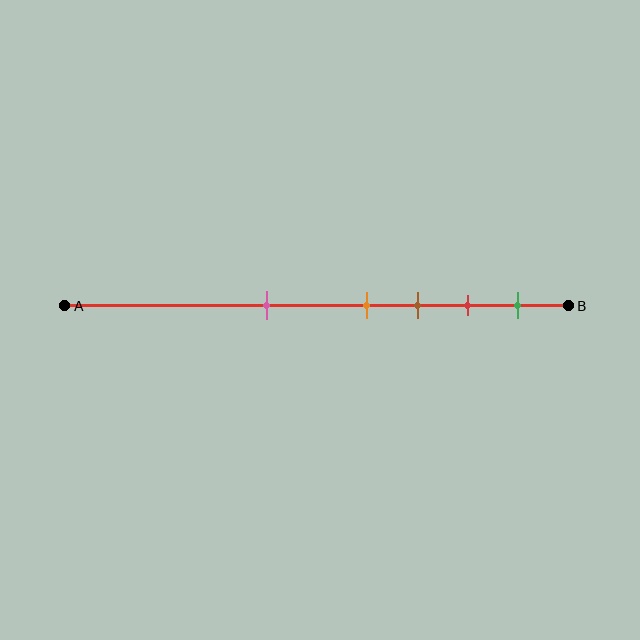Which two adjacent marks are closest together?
The orange and brown marks are the closest adjacent pair.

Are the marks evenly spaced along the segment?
No, the marks are not evenly spaced.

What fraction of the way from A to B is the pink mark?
The pink mark is approximately 40% (0.4) of the way from A to B.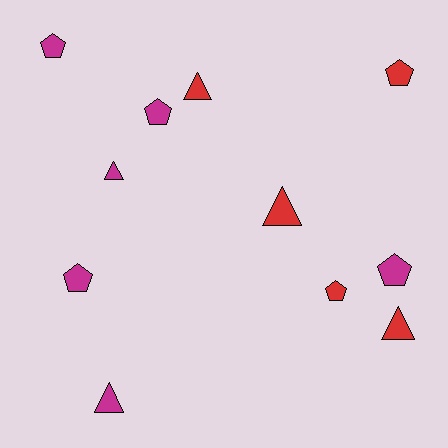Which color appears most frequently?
Magenta, with 6 objects.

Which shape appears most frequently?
Pentagon, with 6 objects.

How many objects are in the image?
There are 11 objects.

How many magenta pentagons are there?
There are 4 magenta pentagons.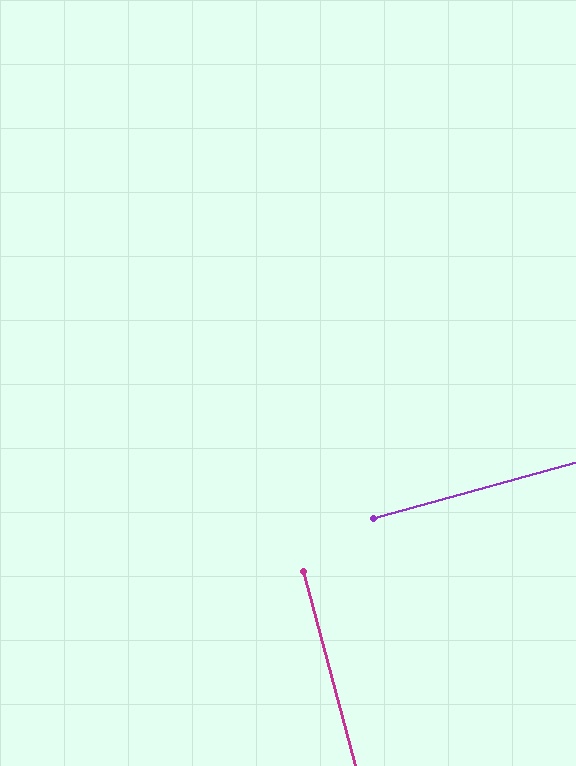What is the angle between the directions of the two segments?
Approximately 89 degrees.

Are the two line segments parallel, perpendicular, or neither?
Perpendicular — they meet at approximately 89°.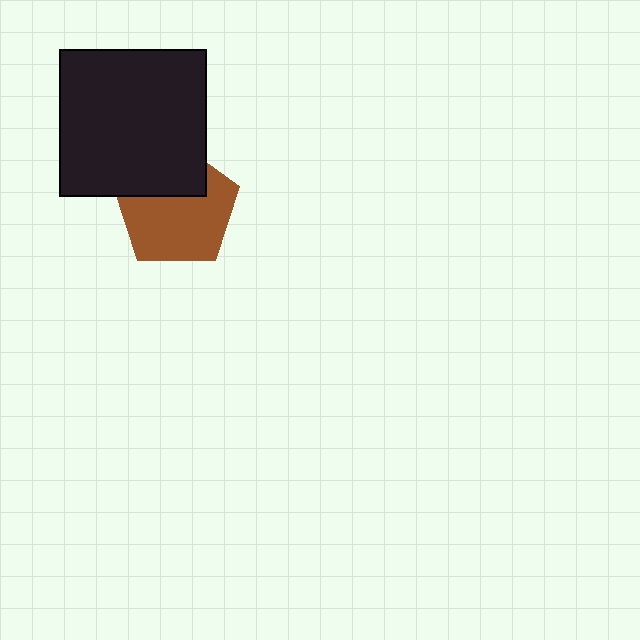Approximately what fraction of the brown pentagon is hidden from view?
Roughly 34% of the brown pentagon is hidden behind the black square.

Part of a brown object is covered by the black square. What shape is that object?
It is a pentagon.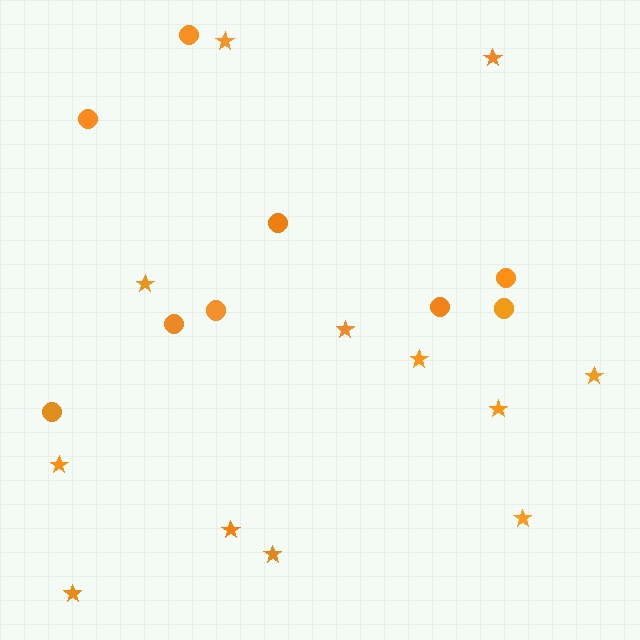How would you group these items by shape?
There are 2 groups: one group of circles (9) and one group of stars (12).